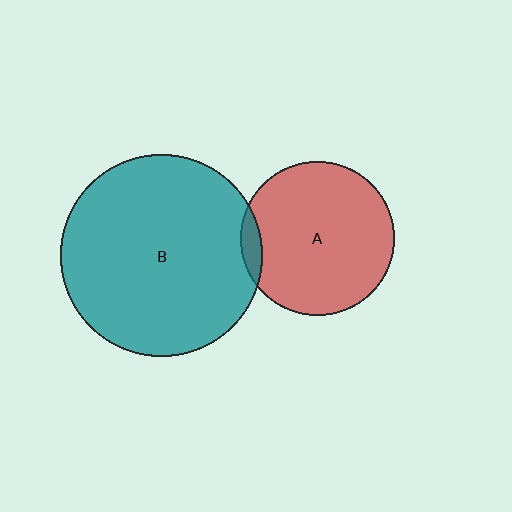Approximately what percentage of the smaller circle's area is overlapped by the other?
Approximately 5%.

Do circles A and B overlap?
Yes.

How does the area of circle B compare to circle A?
Approximately 1.7 times.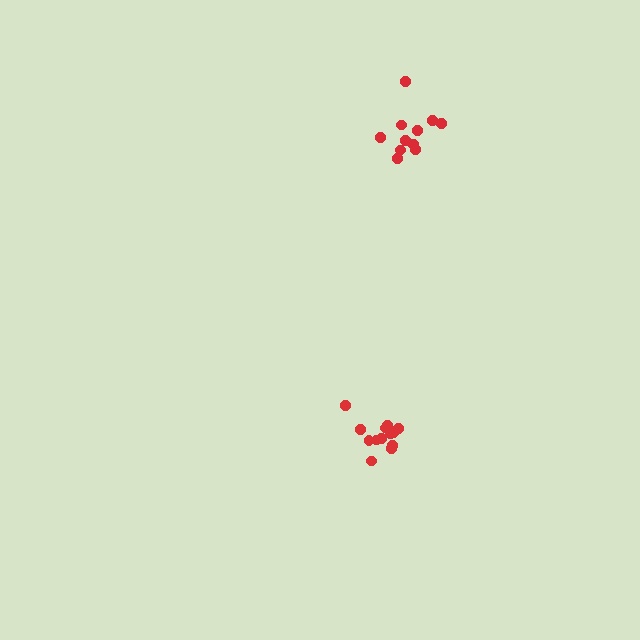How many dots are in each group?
Group 1: 13 dots, Group 2: 11 dots (24 total).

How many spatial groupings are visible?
There are 2 spatial groupings.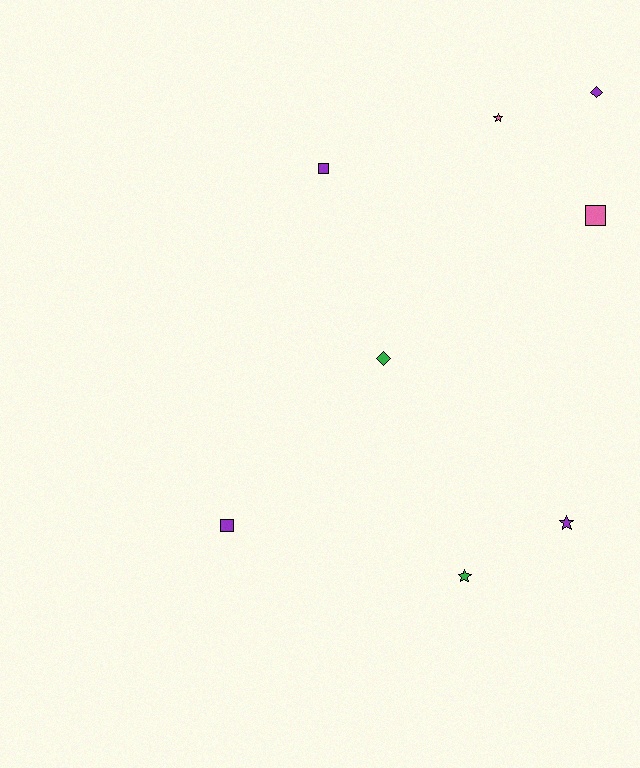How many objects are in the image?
There are 8 objects.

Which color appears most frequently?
Purple, with 4 objects.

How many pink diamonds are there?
There are no pink diamonds.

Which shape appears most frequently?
Square, with 3 objects.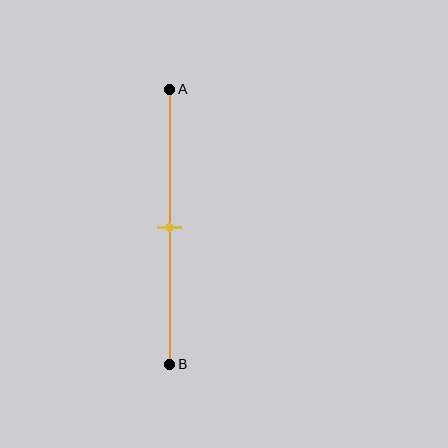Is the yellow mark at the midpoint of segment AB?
Yes, the mark is approximately at the midpoint.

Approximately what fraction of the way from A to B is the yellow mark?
The yellow mark is approximately 50% of the way from A to B.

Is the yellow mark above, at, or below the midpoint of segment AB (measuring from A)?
The yellow mark is approximately at the midpoint of segment AB.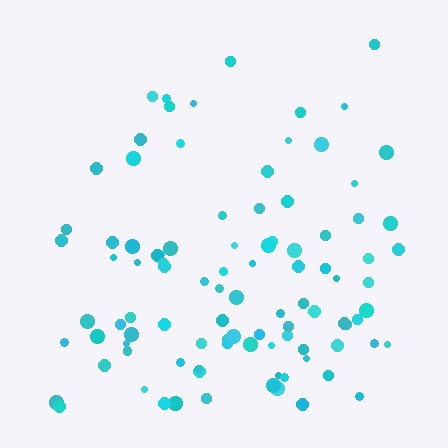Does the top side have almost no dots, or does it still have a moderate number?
Still a moderate number, just noticeably fewer than the bottom.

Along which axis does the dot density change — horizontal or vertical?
Vertical.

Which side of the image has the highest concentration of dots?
The bottom.